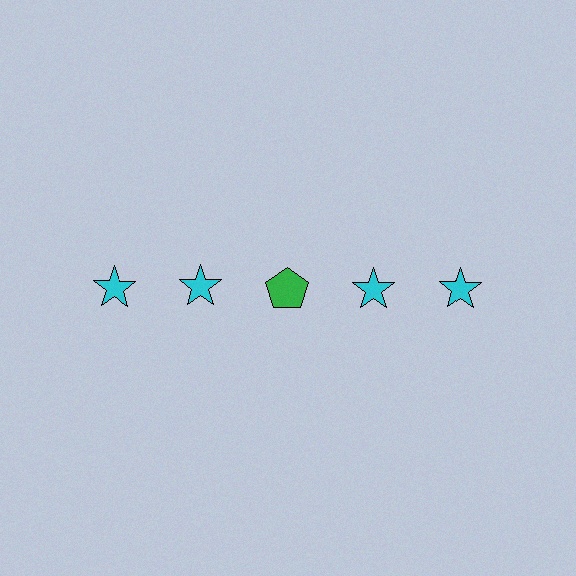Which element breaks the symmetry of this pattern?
The green pentagon in the top row, center column breaks the symmetry. All other shapes are cyan stars.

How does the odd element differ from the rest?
It differs in both color (green instead of cyan) and shape (pentagon instead of star).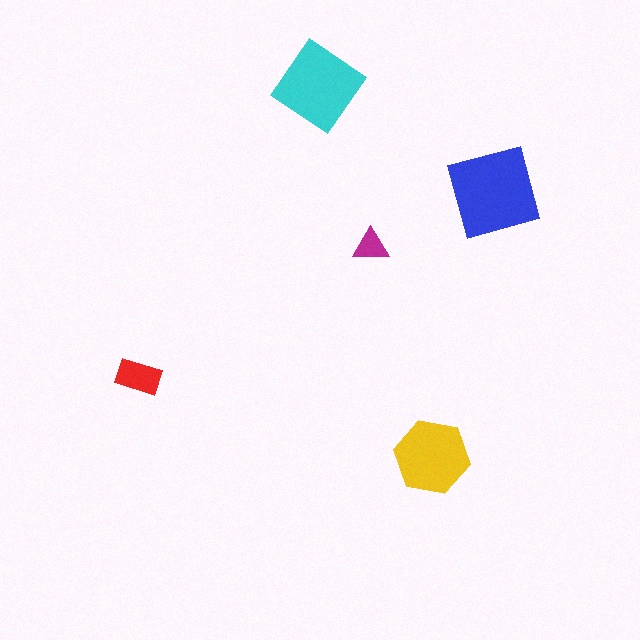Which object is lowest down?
The yellow hexagon is bottommost.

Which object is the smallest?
The magenta triangle.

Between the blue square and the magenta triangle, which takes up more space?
The blue square.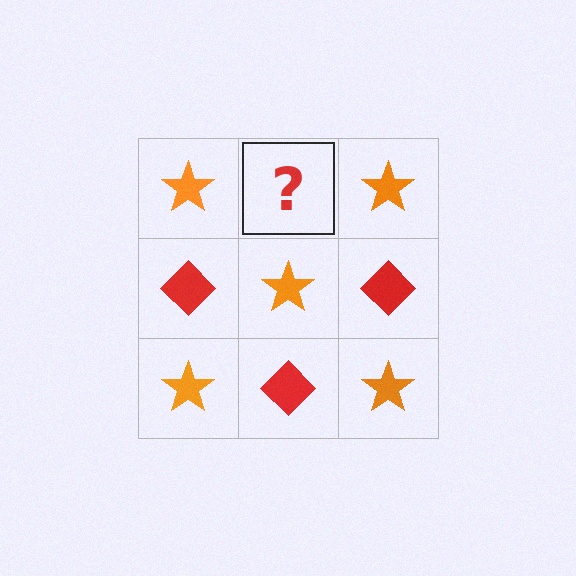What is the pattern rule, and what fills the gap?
The rule is that it alternates orange star and red diamond in a checkerboard pattern. The gap should be filled with a red diamond.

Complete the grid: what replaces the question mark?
The question mark should be replaced with a red diamond.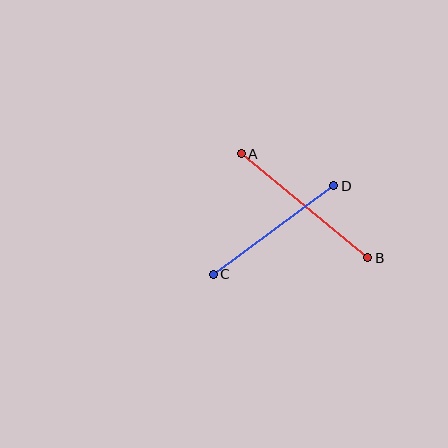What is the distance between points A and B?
The distance is approximately 164 pixels.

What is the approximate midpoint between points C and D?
The midpoint is at approximately (273, 230) pixels.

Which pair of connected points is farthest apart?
Points A and B are farthest apart.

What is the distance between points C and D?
The distance is approximately 150 pixels.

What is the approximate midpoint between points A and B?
The midpoint is at approximately (304, 206) pixels.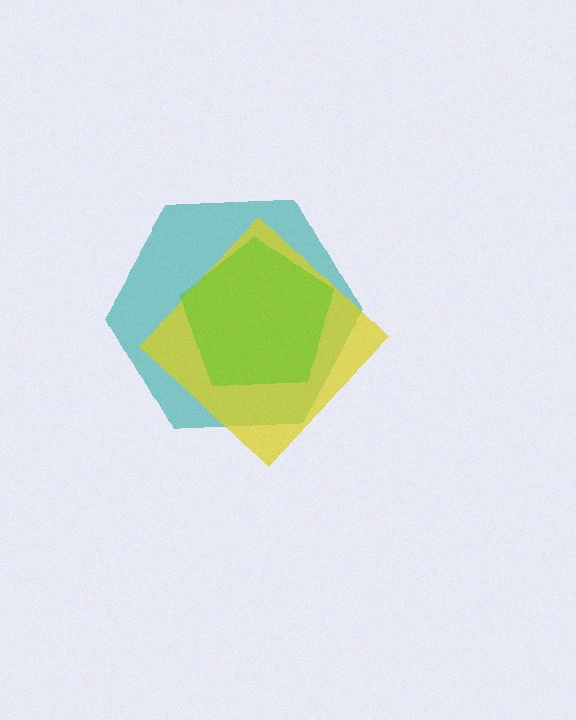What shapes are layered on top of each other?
The layered shapes are: a teal hexagon, a yellow diamond, a lime pentagon.